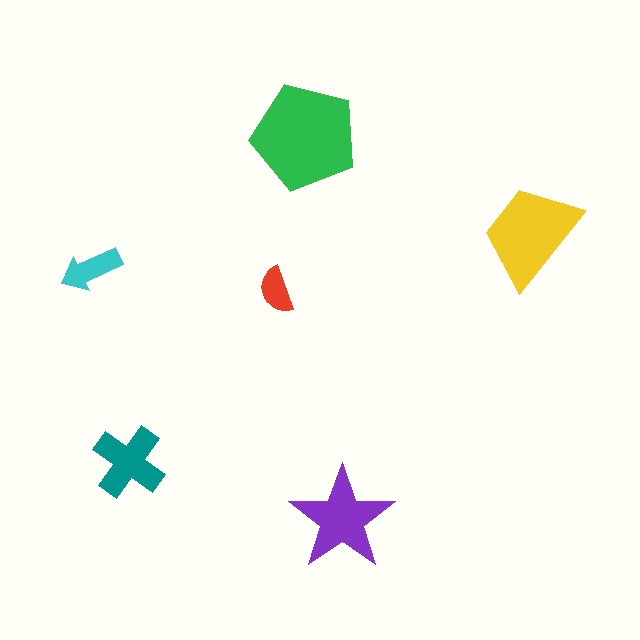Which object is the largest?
The green pentagon.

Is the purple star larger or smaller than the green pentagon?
Smaller.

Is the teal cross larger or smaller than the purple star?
Smaller.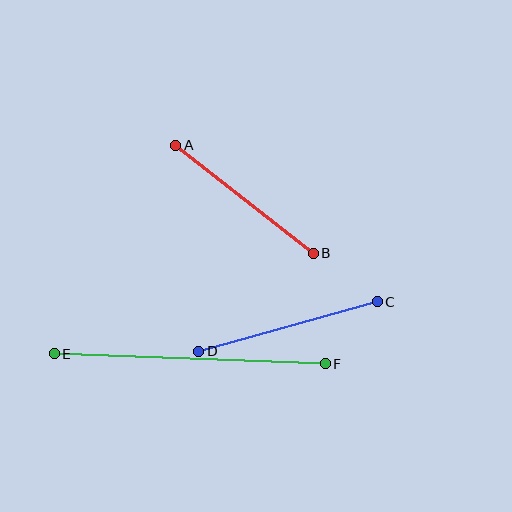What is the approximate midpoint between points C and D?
The midpoint is at approximately (288, 327) pixels.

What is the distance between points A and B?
The distance is approximately 175 pixels.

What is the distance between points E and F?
The distance is approximately 271 pixels.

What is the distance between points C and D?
The distance is approximately 185 pixels.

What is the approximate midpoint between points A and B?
The midpoint is at approximately (245, 199) pixels.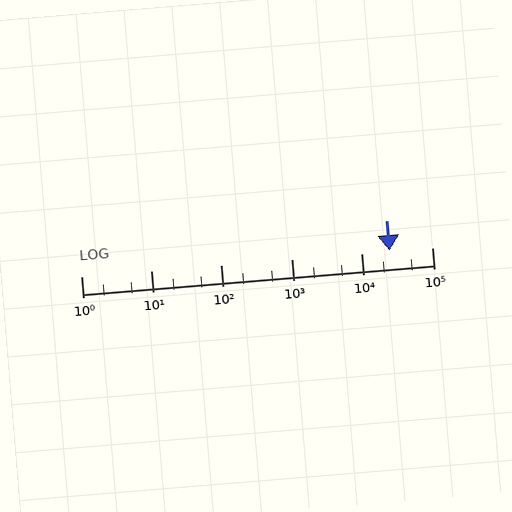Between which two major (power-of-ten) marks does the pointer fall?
The pointer is between 10000 and 100000.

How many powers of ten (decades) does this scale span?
The scale spans 5 decades, from 1 to 100000.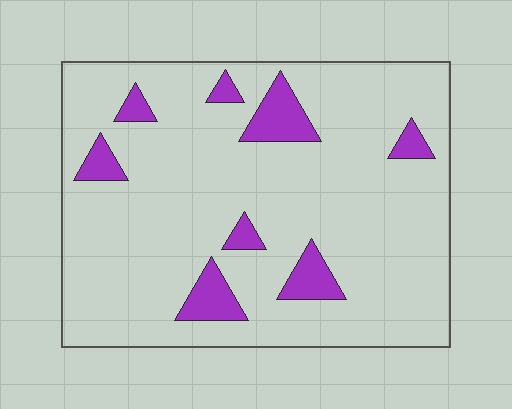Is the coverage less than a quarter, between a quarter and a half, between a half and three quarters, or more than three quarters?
Less than a quarter.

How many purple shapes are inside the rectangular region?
8.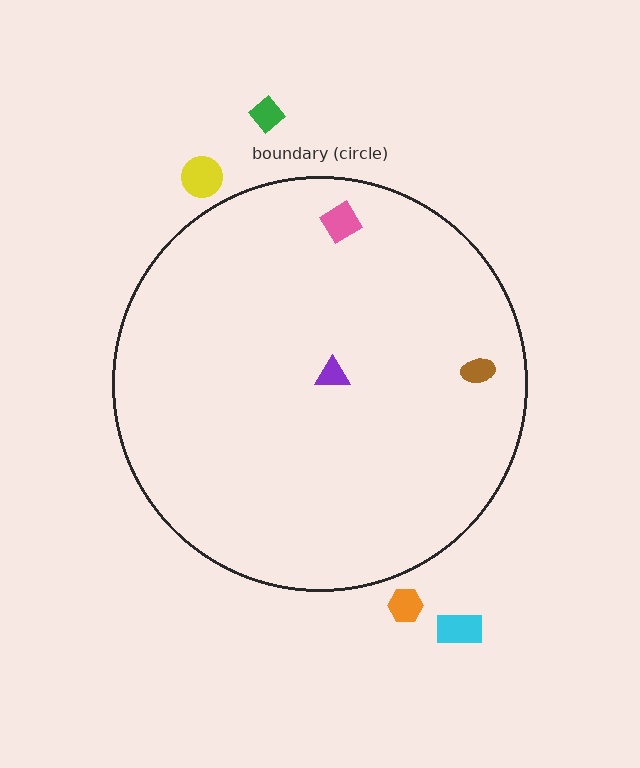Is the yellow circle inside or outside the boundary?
Outside.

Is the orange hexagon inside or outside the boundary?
Outside.